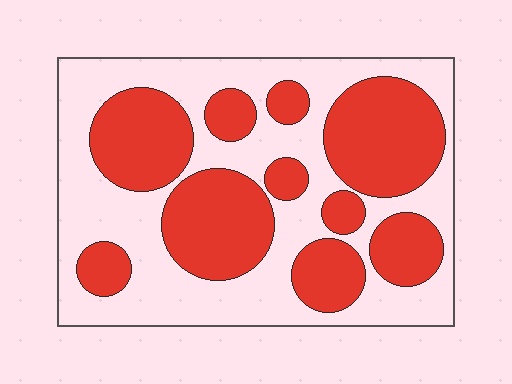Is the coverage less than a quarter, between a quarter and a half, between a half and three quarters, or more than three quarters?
Between a quarter and a half.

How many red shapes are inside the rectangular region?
10.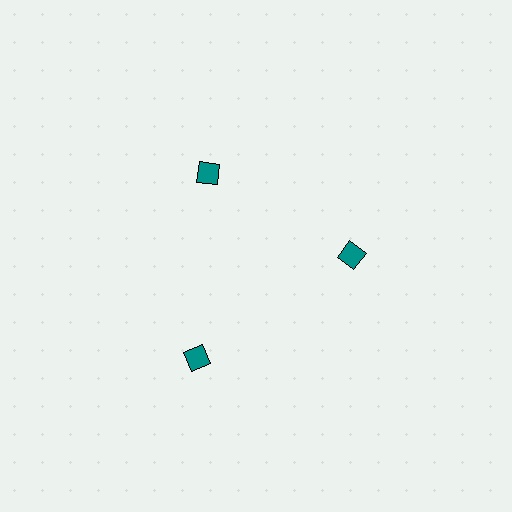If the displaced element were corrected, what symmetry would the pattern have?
It would have 3-fold rotational symmetry — the pattern would map onto itself every 120 degrees.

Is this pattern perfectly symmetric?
No. The 3 teal squares are arranged in a ring, but one element near the 7 o'clock position is pushed outward from the center, breaking the 3-fold rotational symmetry.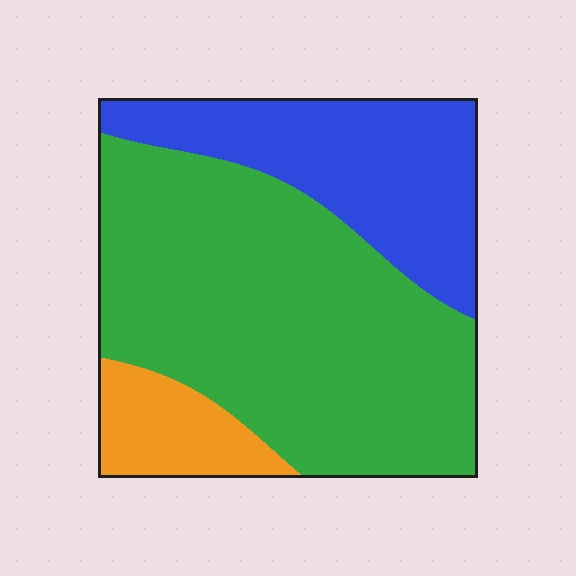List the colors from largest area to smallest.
From largest to smallest: green, blue, orange.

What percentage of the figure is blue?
Blue covers 28% of the figure.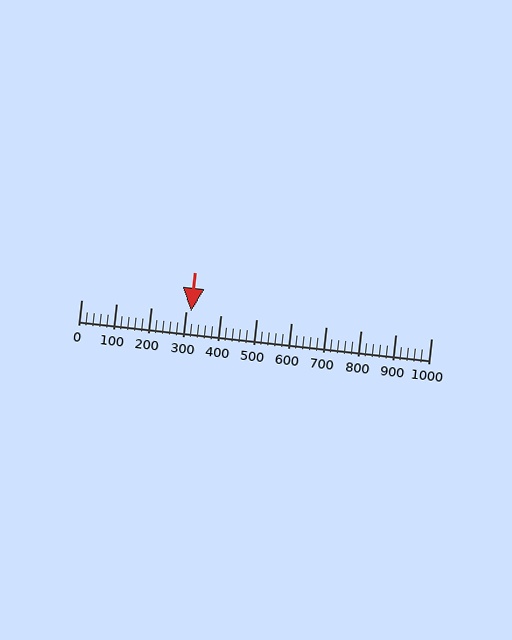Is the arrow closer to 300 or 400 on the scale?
The arrow is closer to 300.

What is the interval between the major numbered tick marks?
The major tick marks are spaced 100 units apart.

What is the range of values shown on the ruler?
The ruler shows values from 0 to 1000.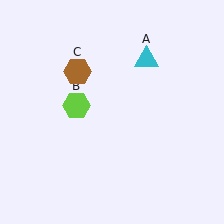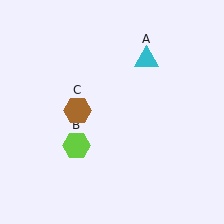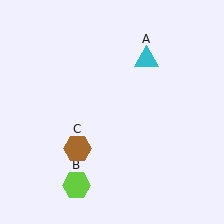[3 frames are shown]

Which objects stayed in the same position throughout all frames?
Cyan triangle (object A) remained stationary.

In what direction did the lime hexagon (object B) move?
The lime hexagon (object B) moved down.